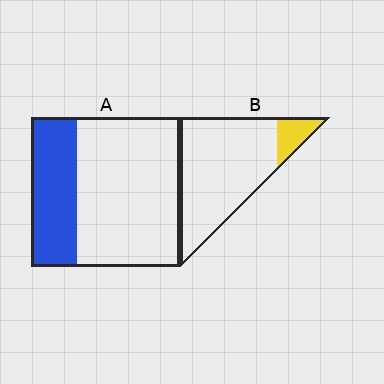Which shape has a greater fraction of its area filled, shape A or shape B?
Shape A.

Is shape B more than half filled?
No.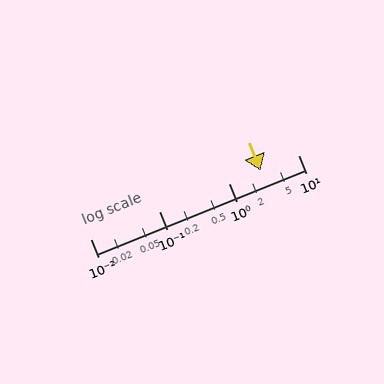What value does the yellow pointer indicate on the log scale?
The pointer indicates approximately 2.9.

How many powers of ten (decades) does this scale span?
The scale spans 3 decades, from 0.01 to 10.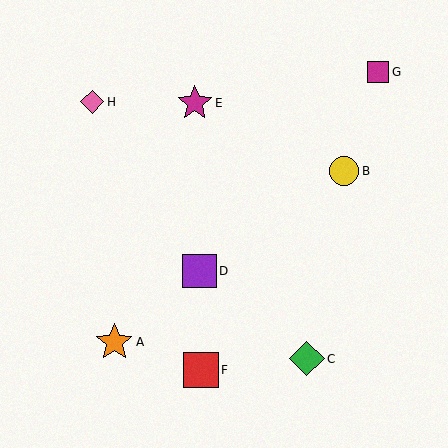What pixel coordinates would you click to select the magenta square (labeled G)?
Click at (378, 72) to select the magenta square G.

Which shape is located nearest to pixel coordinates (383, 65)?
The magenta square (labeled G) at (378, 72) is nearest to that location.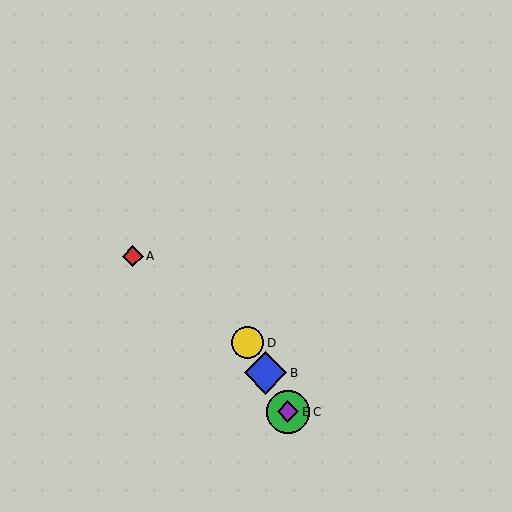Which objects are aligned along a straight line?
Objects B, C, D, E are aligned along a straight line.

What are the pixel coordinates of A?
Object A is at (133, 256).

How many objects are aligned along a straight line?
4 objects (B, C, D, E) are aligned along a straight line.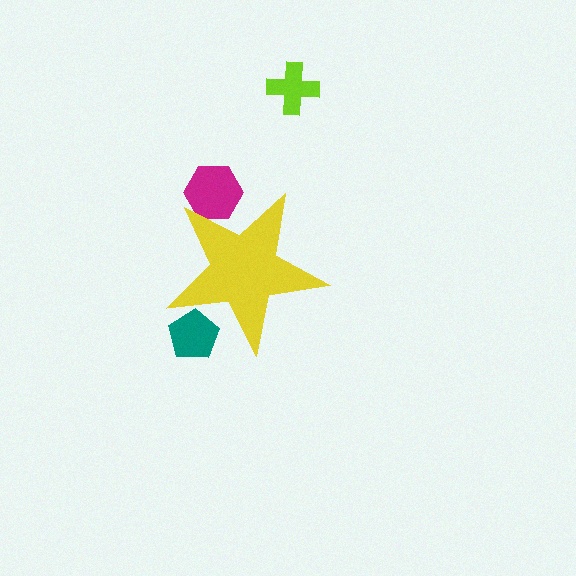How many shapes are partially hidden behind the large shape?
2 shapes are partially hidden.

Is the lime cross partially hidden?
No, the lime cross is fully visible.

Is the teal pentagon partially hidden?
Yes, the teal pentagon is partially hidden behind the yellow star.